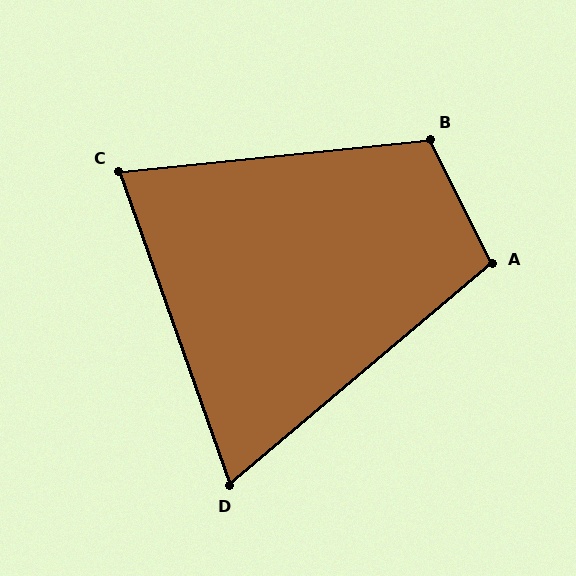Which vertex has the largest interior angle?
B, at approximately 111 degrees.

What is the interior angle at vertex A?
Approximately 104 degrees (obtuse).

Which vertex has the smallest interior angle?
D, at approximately 69 degrees.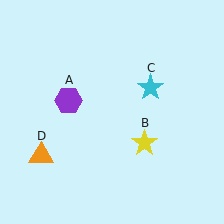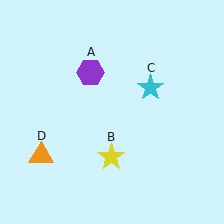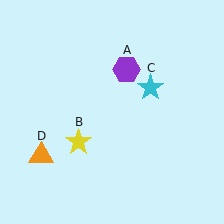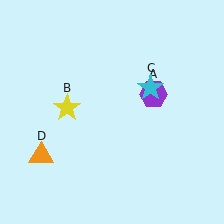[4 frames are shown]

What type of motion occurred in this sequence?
The purple hexagon (object A), yellow star (object B) rotated clockwise around the center of the scene.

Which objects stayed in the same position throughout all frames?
Cyan star (object C) and orange triangle (object D) remained stationary.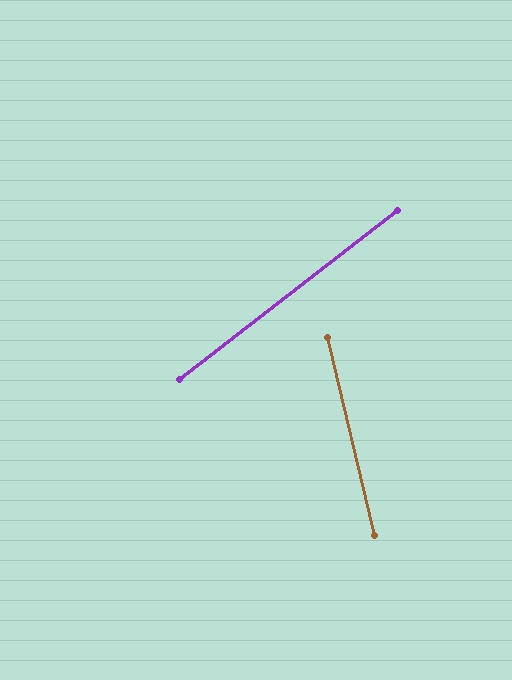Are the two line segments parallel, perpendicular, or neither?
Neither parallel nor perpendicular — they differ by about 65°.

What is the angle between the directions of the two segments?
Approximately 65 degrees.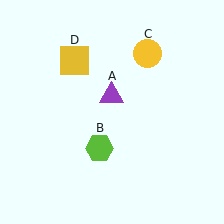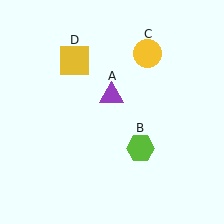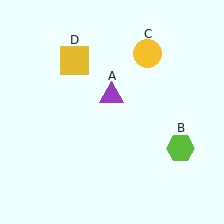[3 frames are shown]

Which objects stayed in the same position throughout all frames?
Purple triangle (object A) and yellow circle (object C) and yellow square (object D) remained stationary.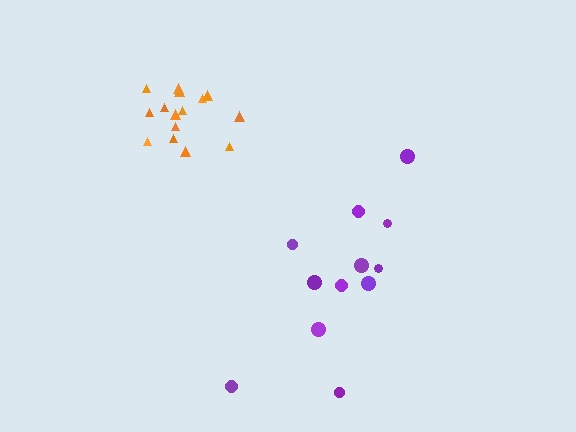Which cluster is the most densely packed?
Orange.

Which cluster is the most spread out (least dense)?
Purple.